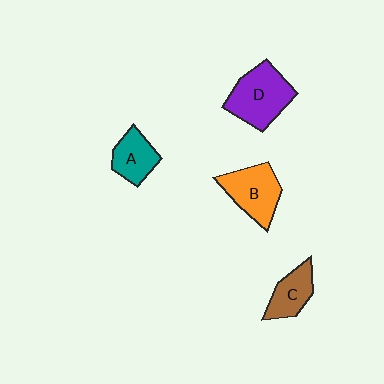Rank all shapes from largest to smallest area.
From largest to smallest: D (purple), B (orange), A (teal), C (brown).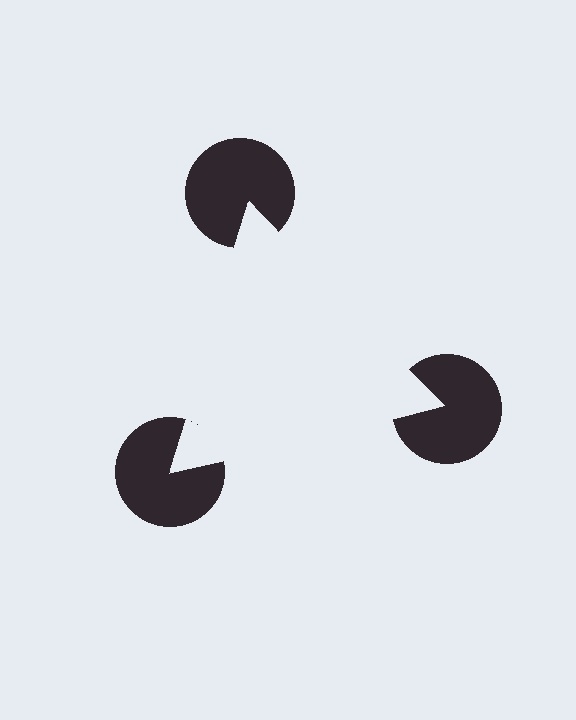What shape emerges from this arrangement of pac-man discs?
An illusory triangle — its edges are inferred from the aligned wedge cuts in the pac-man discs, not physically drawn.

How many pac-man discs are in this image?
There are 3 — one at each vertex of the illusory triangle.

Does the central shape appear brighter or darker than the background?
It typically appears slightly brighter than the background, even though no actual brightness change is drawn.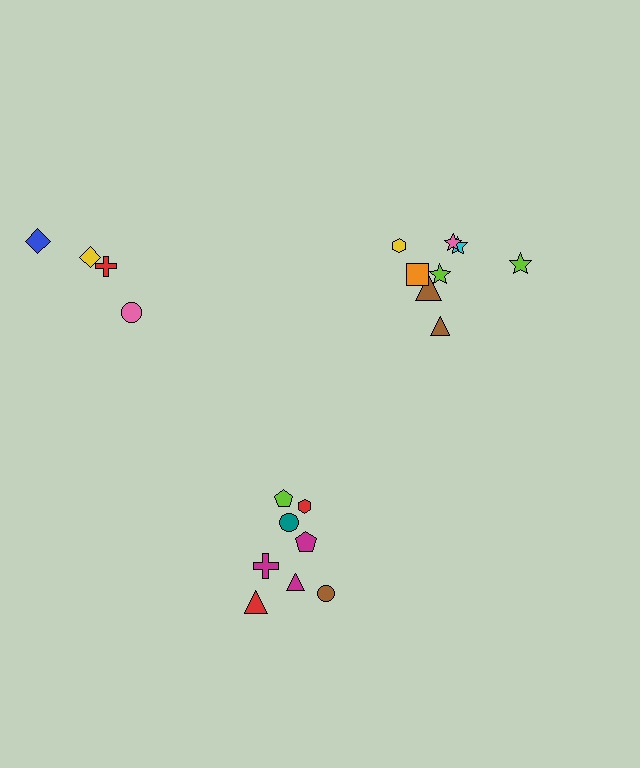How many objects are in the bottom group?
There are 8 objects.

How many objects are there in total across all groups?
There are 20 objects.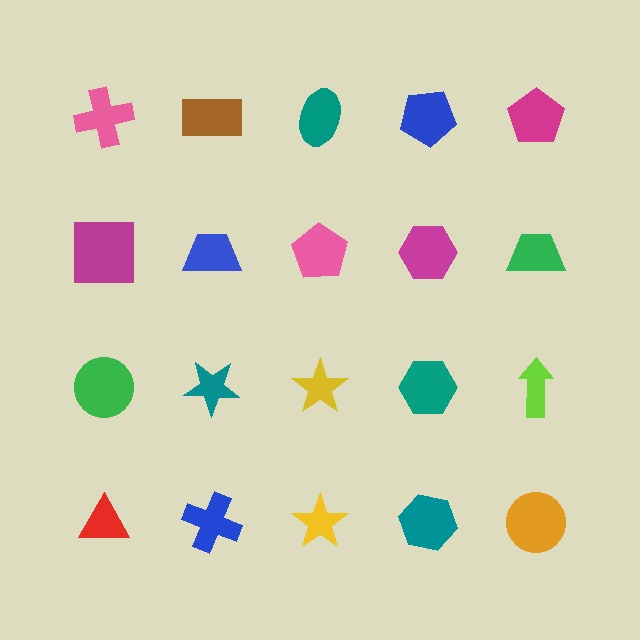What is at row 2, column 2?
A blue trapezoid.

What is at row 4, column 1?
A red triangle.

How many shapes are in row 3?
5 shapes.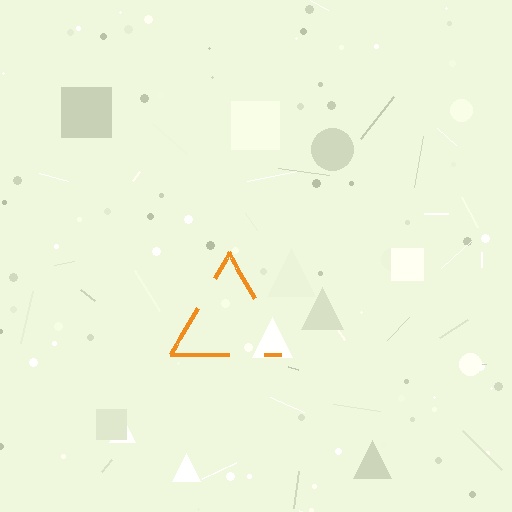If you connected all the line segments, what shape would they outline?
They would outline a triangle.